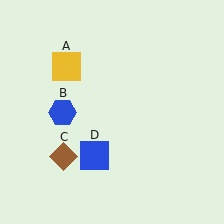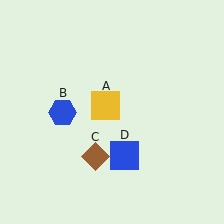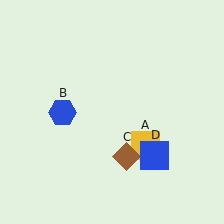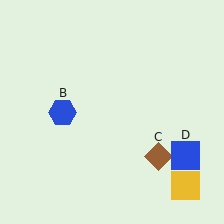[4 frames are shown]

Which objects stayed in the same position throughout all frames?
Blue hexagon (object B) remained stationary.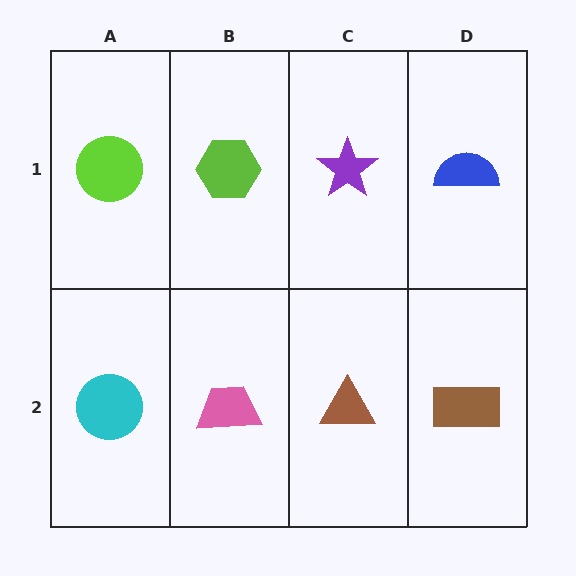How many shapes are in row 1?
4 shapes.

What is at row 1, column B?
A lime hexagon.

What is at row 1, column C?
A purple star.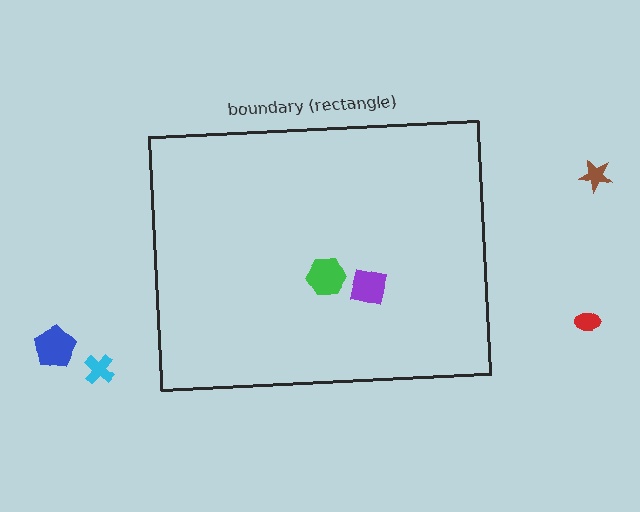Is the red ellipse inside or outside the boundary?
Outside.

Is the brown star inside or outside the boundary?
Outside.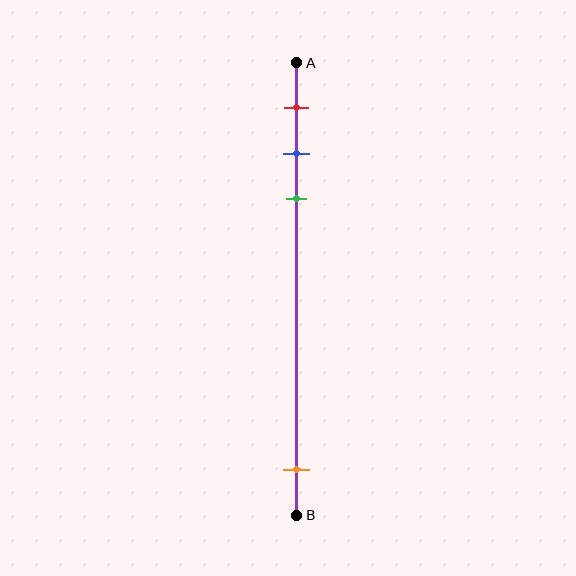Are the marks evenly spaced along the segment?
No, the marks are not evenly spaced.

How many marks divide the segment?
There are 4 marks dividing the segment.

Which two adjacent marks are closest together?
The blue and green marks are the closest adjacent pair.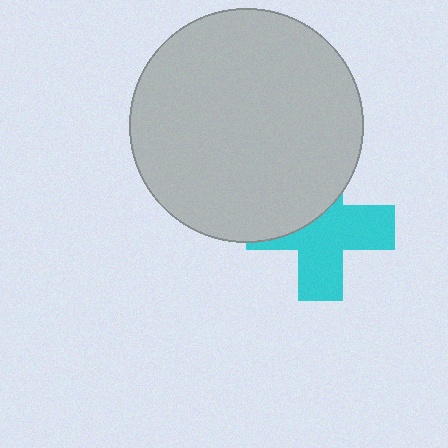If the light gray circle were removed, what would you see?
You would see the complete cyan cross.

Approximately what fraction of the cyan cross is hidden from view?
Roughly 40% of the cyan cross is hidden behind the light gray circle.